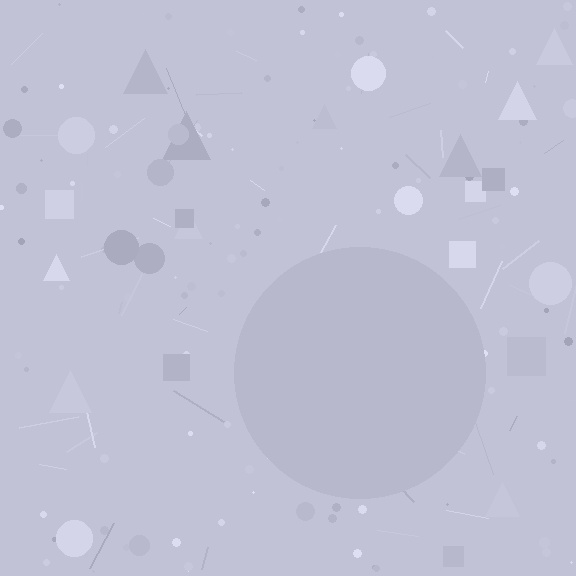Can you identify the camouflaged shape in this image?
The camouflaged shape is a circle.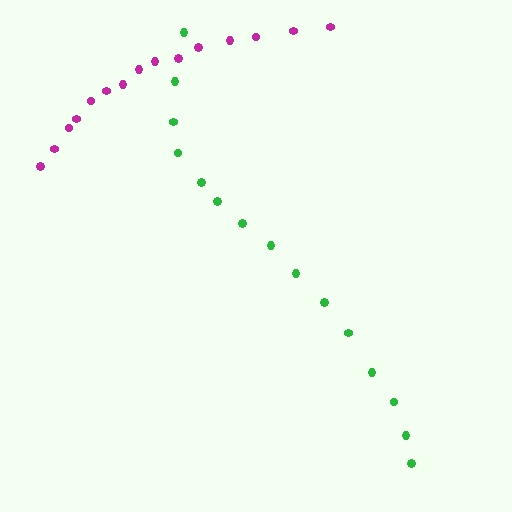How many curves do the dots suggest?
There are 2 distinct paths.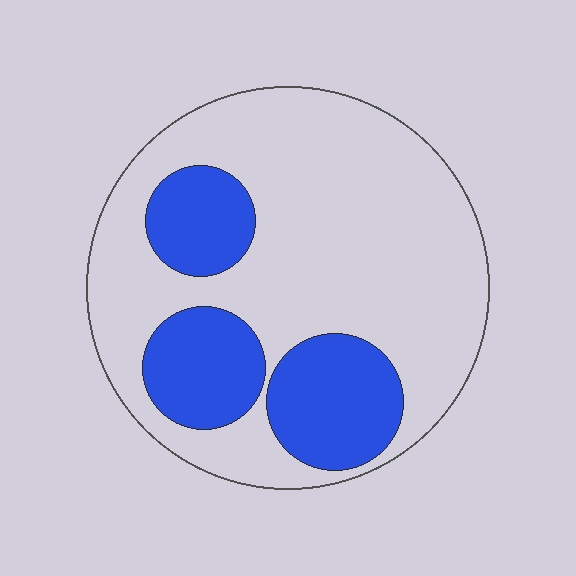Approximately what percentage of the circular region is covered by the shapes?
Approximately 30%.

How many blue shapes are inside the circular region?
3.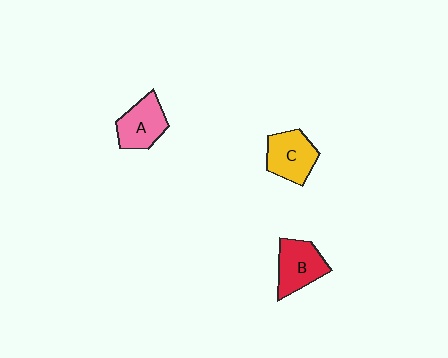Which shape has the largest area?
Shape B (red).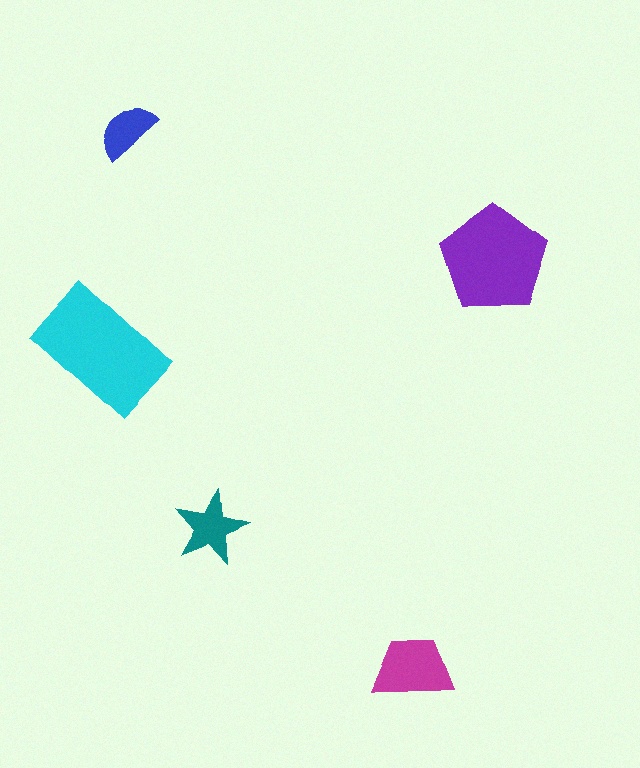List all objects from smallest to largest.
The blue semicircle, the teal star, the magenta trapezoid, the purple pentagon, the cyan rectangle.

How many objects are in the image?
There are 5 objects in the image.